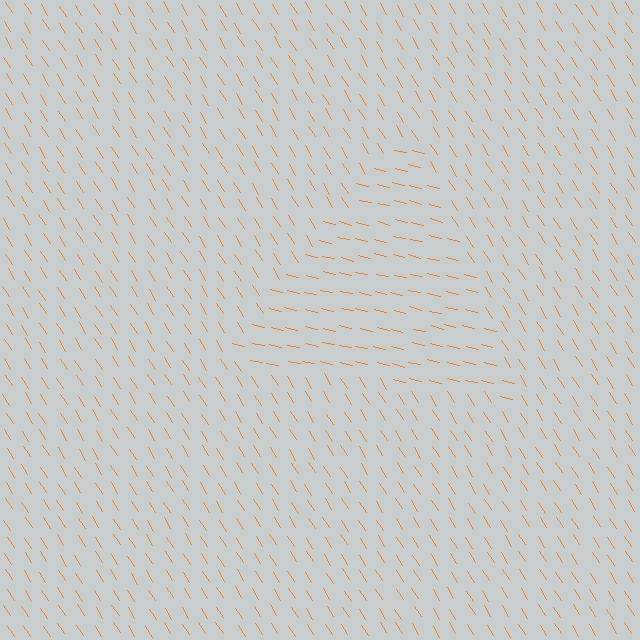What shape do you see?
I see a triangle.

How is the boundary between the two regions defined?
The boundary is defined purely by a change in line orientation (approximately 45 degrees difference). All lines are the same color and thickness.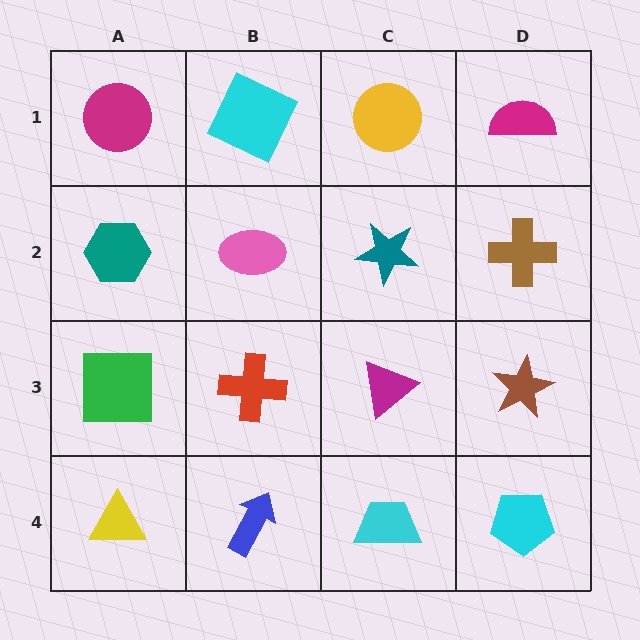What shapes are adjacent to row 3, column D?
A brown cross (row 2, column D), a cyan pentagon (row 4, column D), a magenta triangle (row 3, column C).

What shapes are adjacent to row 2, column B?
A cyan square (row 1, column B), a red cross (row 3, column B), a teal hexagon (row 2, column A), a teal star (row 2, column C).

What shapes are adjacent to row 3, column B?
A pink ellipse (row 2, column B), a blue arrow (row 4, column B), a green square (row 3, column A), a magenta triangle (row 3, column C).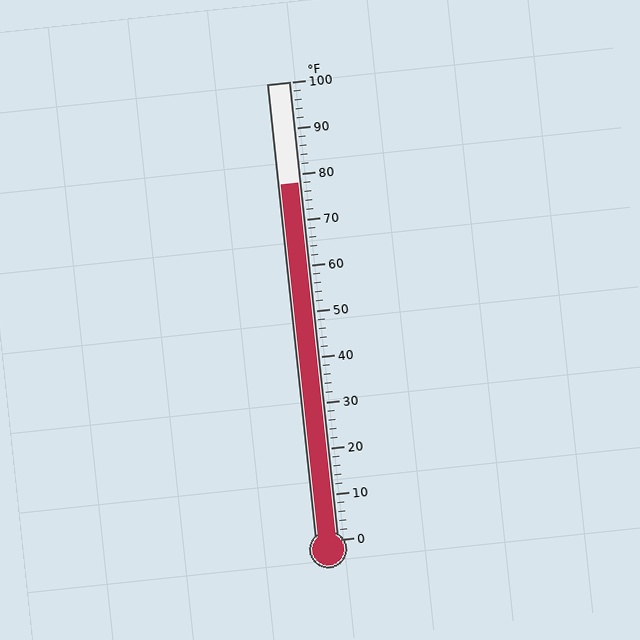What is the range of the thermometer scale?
The thermometer scale ranges from 0°F to 100°F.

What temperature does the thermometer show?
The thermometer shows approximately 78°F.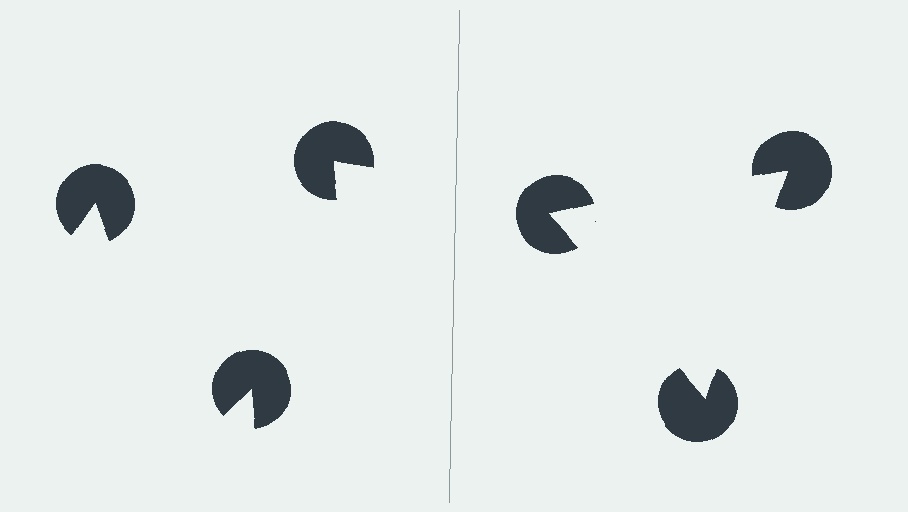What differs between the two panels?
The pac-man discs are positioned identically on both sides; only the wedge orientations differ. On the right they align to a triangle; on the left they are misaligned.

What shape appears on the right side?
An illusory triangle.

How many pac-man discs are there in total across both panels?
6 — 3 on each side.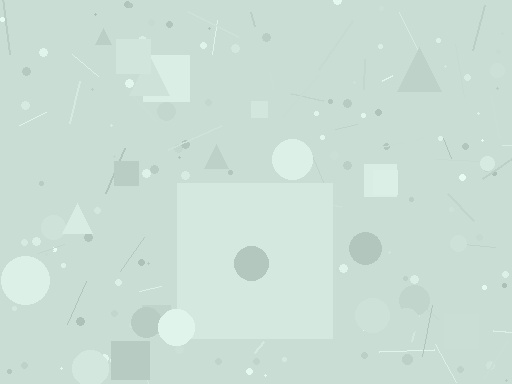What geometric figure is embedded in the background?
A square is embedded in the background.